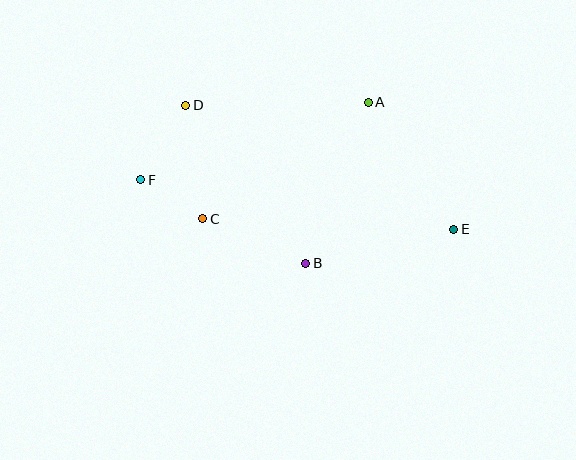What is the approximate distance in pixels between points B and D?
The distance between B and D is approximately 198 pixels.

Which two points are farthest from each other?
Points E and F are farthest from each other.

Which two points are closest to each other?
Points C and F are closest to each other.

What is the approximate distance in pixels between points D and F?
The distance between D and F is approximately 87 pixels.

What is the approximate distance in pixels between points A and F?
The distance between A and F is approximately 240 pixels.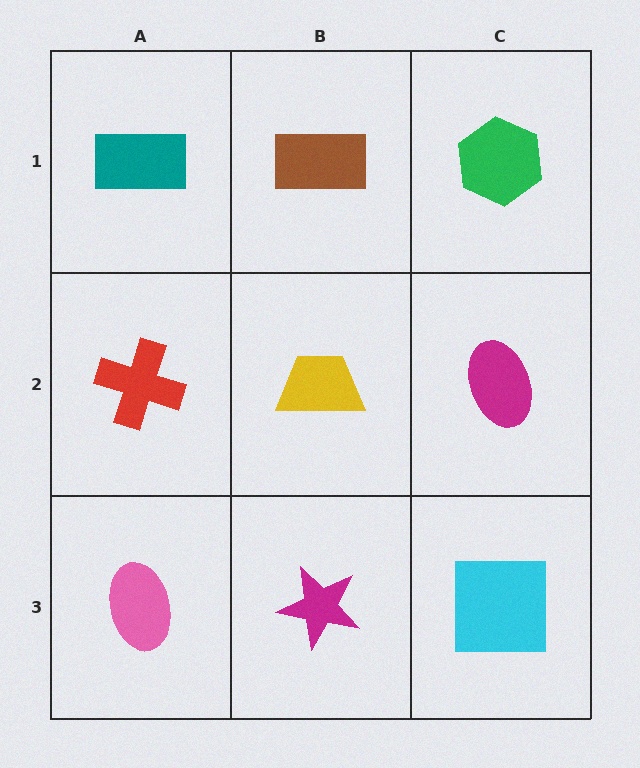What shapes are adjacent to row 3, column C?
A magenta ellipse (row 2, column C), a magenta star (row 3, column B).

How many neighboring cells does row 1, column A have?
2.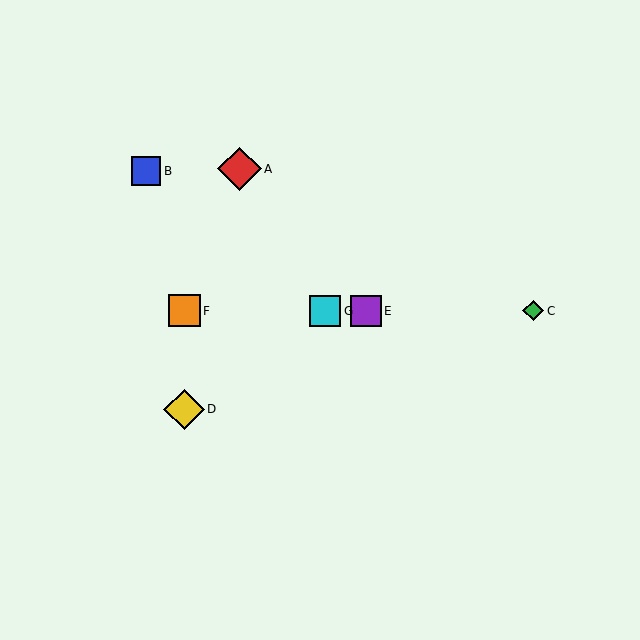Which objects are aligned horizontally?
Objects C, E, F, G are aligned horizontally.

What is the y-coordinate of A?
Object A is at y≈169.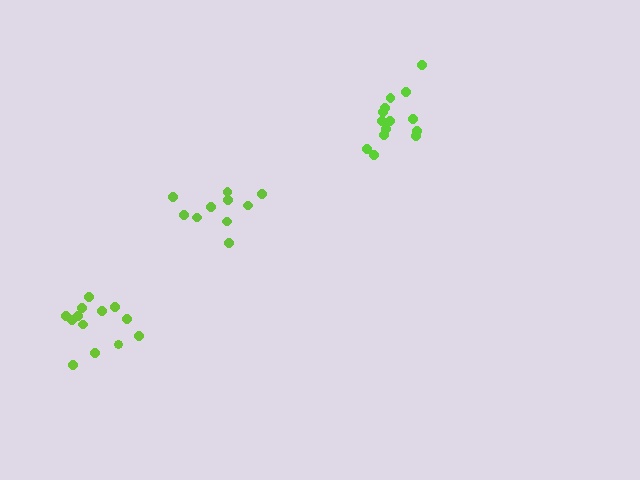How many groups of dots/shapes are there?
There are 3 groups.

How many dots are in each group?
Group 1: 14 dots, Group 2: 10 dots, Group 3: 13 dots (37 total).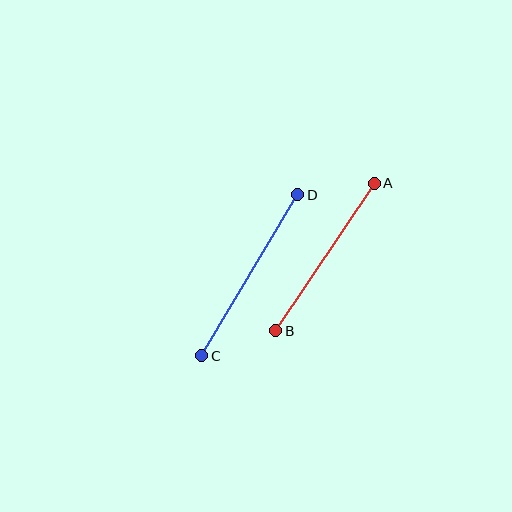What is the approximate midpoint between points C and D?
The midpoint is at approximately (250, 275) pixels.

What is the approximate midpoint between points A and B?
The midpoint is at approximately (325, 257) pixels.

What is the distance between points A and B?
The distance is approximately 178 pixels.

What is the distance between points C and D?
The distance is approximately 188 pixels.